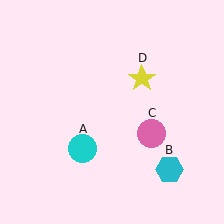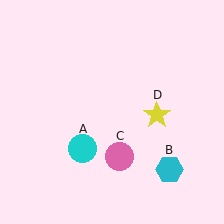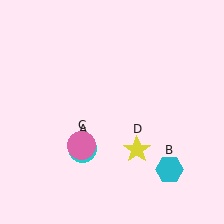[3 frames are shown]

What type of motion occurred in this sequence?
The pink circle (object C), yellow star (object D) rotated clockwise around the center of the scene.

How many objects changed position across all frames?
2 objects changed position: pink circle (object C), yellow star (object D).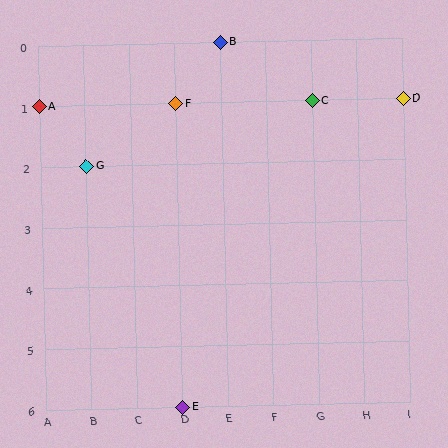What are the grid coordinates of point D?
Point D is at grid coordinates (I, 1).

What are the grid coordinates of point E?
Point E is at grid coordinates (D, 6).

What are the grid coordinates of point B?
Point B is at grid coordinates (E, 0).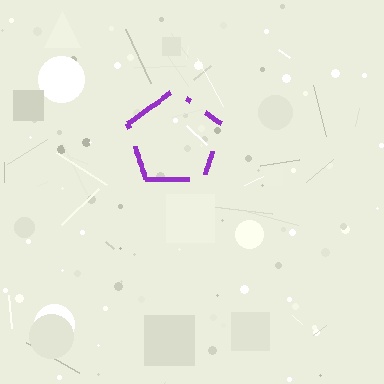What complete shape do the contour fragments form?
The contour fragments form a pentagon.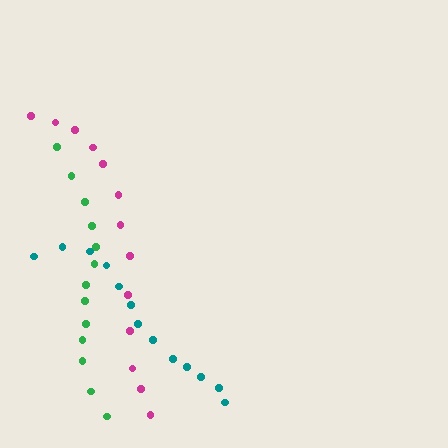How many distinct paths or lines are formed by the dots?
There are 3 distinct paths.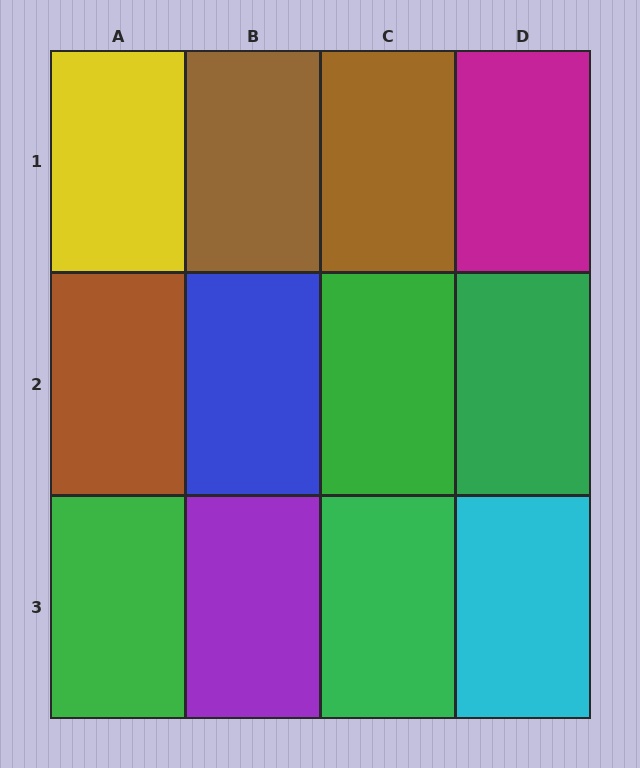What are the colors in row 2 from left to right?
Brown, blue, green, green.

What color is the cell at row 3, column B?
Purple.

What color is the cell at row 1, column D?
Magenta.